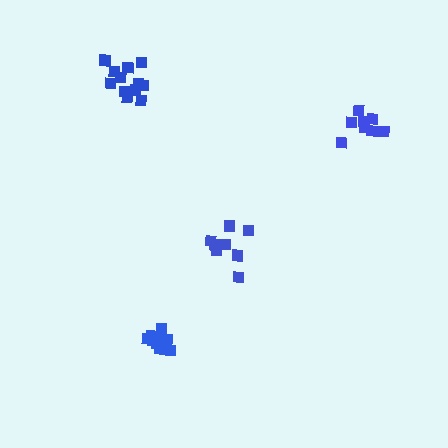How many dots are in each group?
Group 1: 10 dots, Group 2: 8 dots, Group 3: 13 dots, Group 4: 9 dots (40 total).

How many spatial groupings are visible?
There are 4 spatial groupings.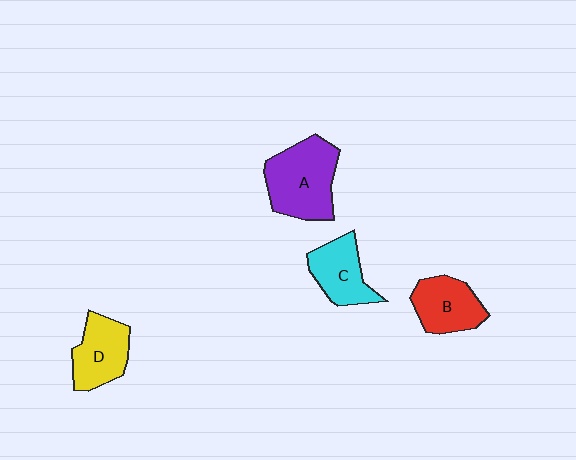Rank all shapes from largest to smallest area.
From largest to smallest: A (purple), D (yellow), B (red), C (cyan).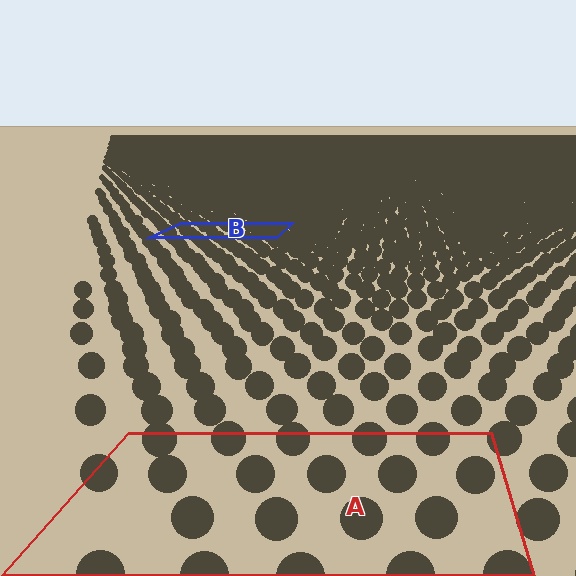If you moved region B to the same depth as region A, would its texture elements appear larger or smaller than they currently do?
They would appear larger. At a closer depth, the same texture elements are projected at a bigger on-screen size.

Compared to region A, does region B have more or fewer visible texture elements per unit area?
Region B has more texture elements per unit area — they are packed more densely because it is farther away.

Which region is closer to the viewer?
Region A is closer. The texture elements there are larger and more spread out.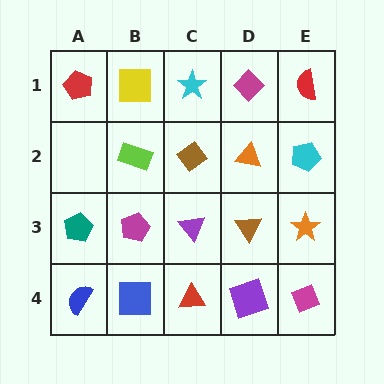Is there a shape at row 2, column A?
No, that cell is empty.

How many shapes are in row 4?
5 shapes.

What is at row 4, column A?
A blue semicircle.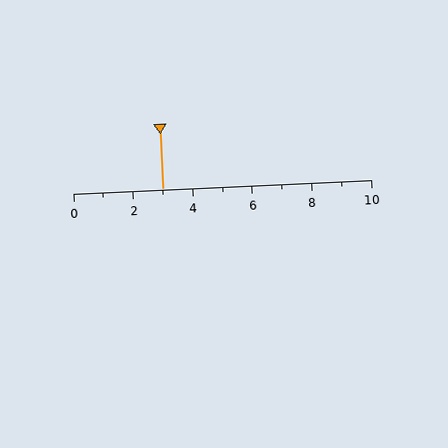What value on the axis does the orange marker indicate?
The marker indicates approximately 3.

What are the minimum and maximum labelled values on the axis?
The axis runs from 0 to 10.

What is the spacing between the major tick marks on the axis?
The major ticks are spaced 2 apart.